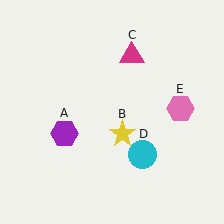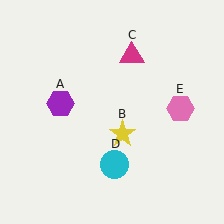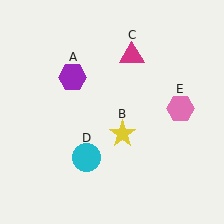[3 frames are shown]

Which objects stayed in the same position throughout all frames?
Yellow star (object B) and magenta triangle (object C) and pink hexagon (object E) remained stationary.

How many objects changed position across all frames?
2 objects changed position: purple hexagon (object A), cyan circle (object D).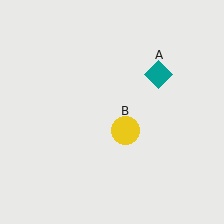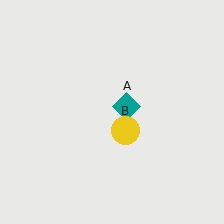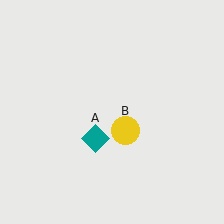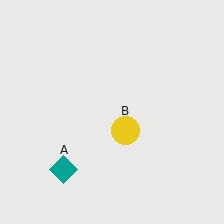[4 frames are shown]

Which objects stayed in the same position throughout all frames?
Yellow circle (object B) remained stationary.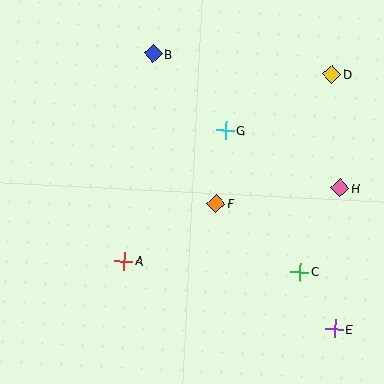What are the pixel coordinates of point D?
Point D is at (332, 74).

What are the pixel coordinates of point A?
Point A is at (124, 261).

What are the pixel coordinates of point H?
Point H is at (340, 188).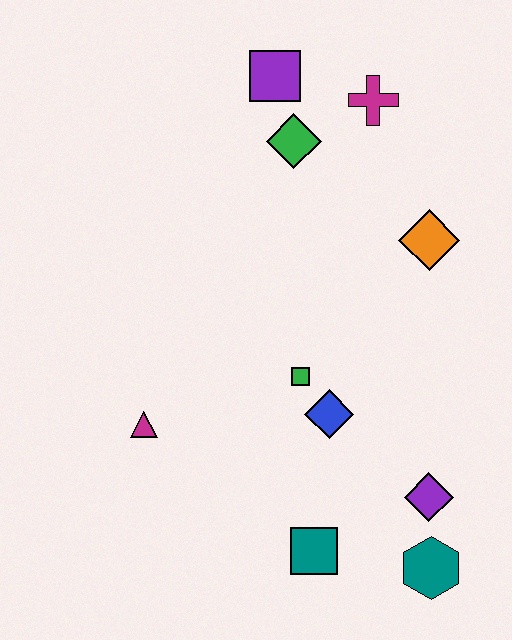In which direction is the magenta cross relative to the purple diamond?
The magenta cross is above the purple diamond.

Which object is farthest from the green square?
The purple square is farthest from the green square.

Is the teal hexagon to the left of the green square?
No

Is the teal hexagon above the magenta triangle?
No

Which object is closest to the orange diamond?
The magenta cross is closest to the orange diamond.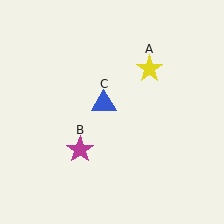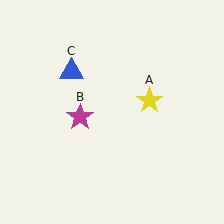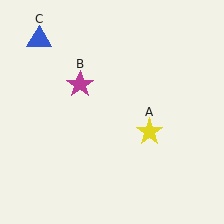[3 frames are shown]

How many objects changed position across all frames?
3 objects changed position: yellow star (object A), magenta star (object B), blue triangle (object C).